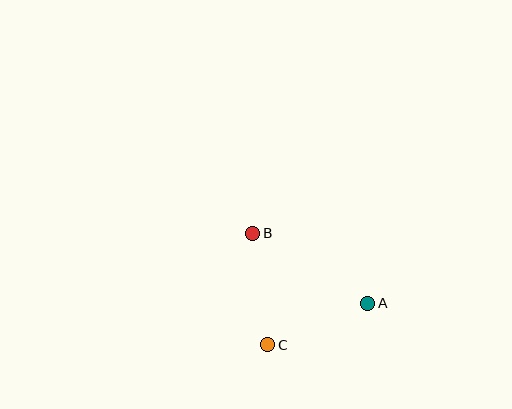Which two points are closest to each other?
Points A and C are closest to each other.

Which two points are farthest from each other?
Points A and B are farthest from each other.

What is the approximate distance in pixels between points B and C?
The distance between B and C is approximately 113 pixels.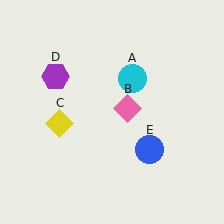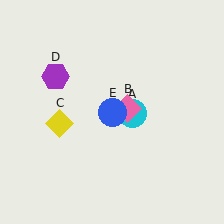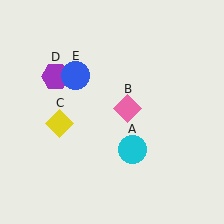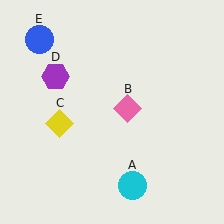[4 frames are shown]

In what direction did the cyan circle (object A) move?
The cyan circle (object A) moved down.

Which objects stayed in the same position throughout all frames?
Pink diamond (object B) and yellow diamond (object C) and purple hexagon (object D) remained stationary.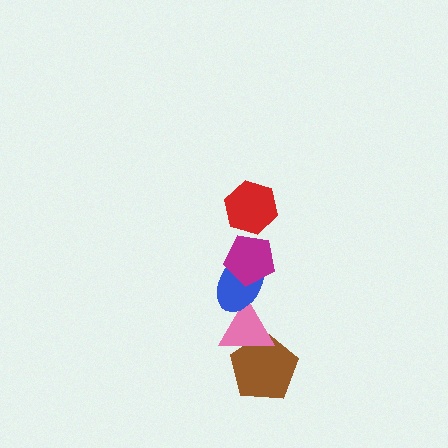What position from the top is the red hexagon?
The red hexagon is 1st from the top.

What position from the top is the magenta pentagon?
The magenta pentagon is 2nd from the top.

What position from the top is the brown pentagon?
The brown pentagon is 5th from the top.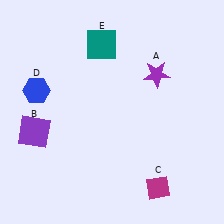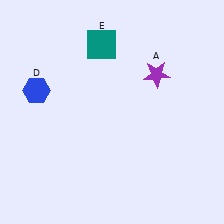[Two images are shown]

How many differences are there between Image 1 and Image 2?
There are 2 differences between the two images.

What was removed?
The purple square (B), the magenta diamond (C) were removed in Image 2.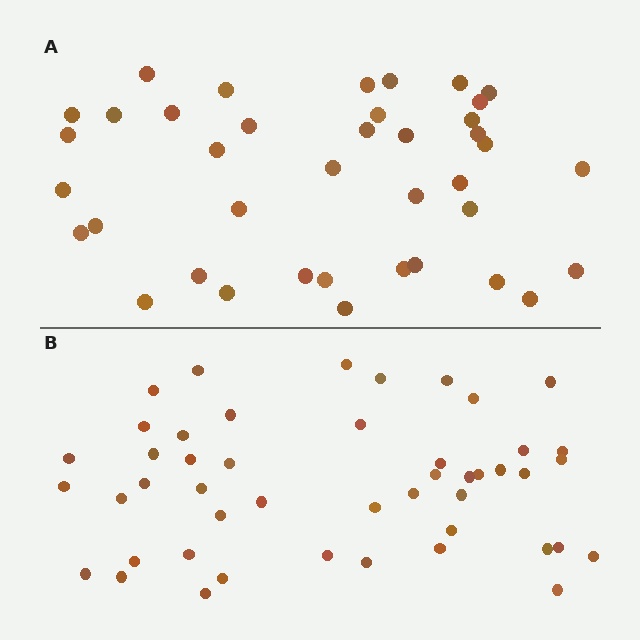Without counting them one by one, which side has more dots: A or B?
Region B (the bottom region) has more dots.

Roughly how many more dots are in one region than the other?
Region B has roughly 8 or so more dots than region A.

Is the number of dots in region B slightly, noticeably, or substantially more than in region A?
Region B has only slightly more — the two regions are fairly close. The ratio is roughly 1.2 to 1.